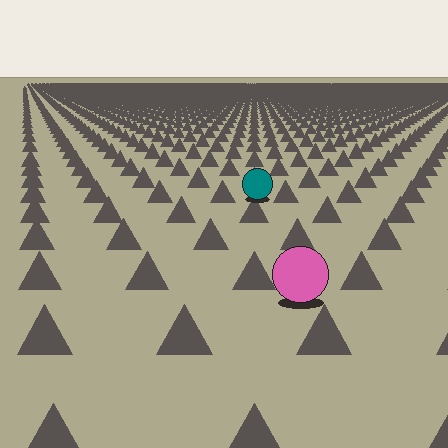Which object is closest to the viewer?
The pink circle is closest. The texture marks near it are larger and more spread out.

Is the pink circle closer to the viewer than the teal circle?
Yes. The pink circle is closer — you can tell from the texture gradient: the ground texture is coarser near it.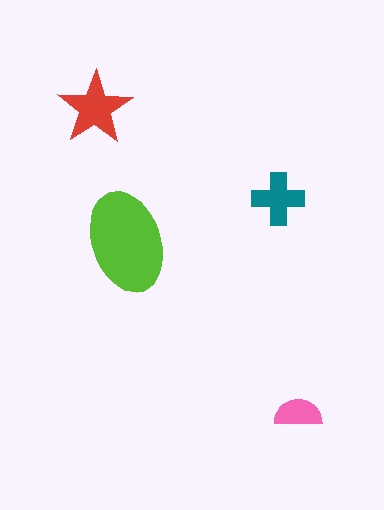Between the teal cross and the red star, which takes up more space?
The red star.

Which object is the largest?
The lime ellipse.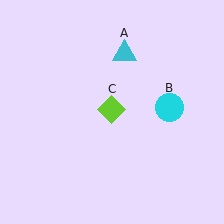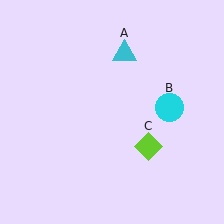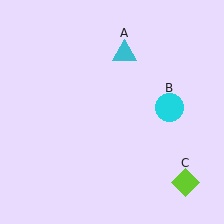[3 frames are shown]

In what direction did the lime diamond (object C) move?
The lime diamond (object C) moved down and to the right.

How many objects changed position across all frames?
1 object changed position: lime diamond (object C).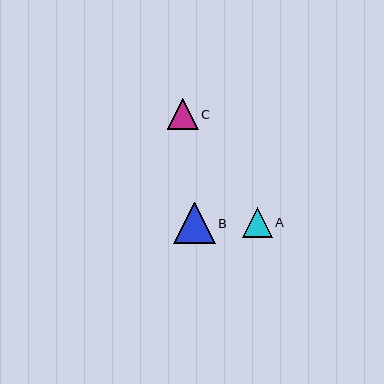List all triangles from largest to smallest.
From largest to smallest: B, C, A.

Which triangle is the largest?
Triangle B is the largest with a size of approximately 42 pixels.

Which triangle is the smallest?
Triangle A is the smallest with a size of approximately 30 pixels.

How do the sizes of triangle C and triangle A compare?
Triangle C and triangle A are approximately the same size.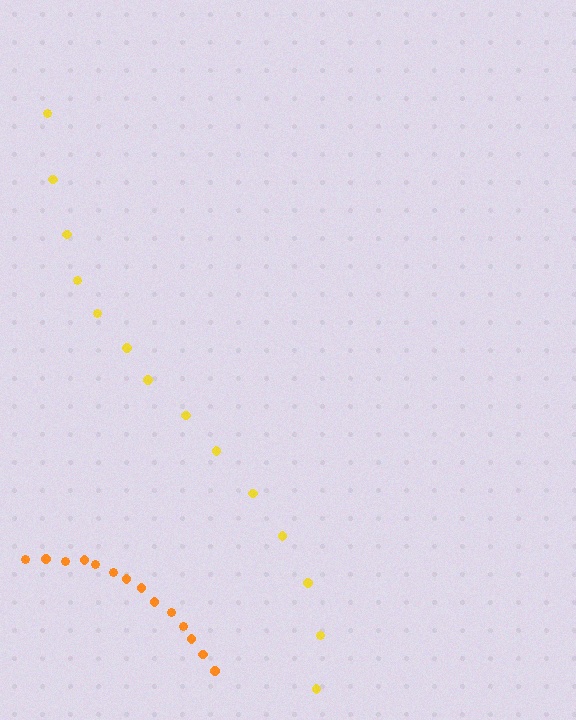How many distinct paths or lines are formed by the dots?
There are 2 distinct paths.